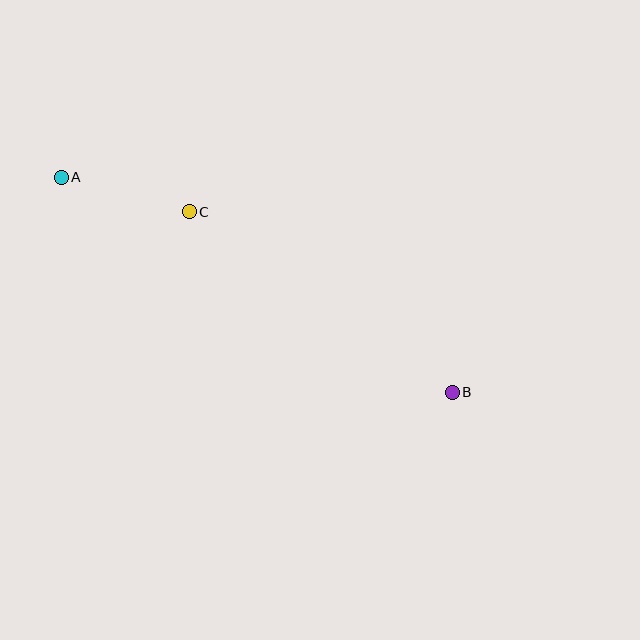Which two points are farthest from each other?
Points A and B are farthest from each other.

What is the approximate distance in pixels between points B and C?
The distance between B and C is approximately 319 pixels.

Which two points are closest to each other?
Points A and C are closest to each other.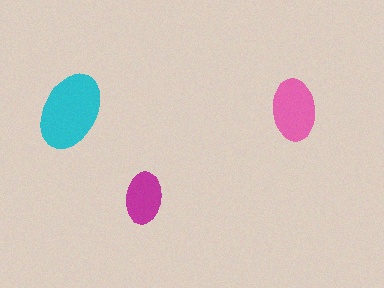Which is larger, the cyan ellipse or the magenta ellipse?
The cyan one.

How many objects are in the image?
There are 3 objects in the image.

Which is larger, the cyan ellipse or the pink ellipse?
The cyan one.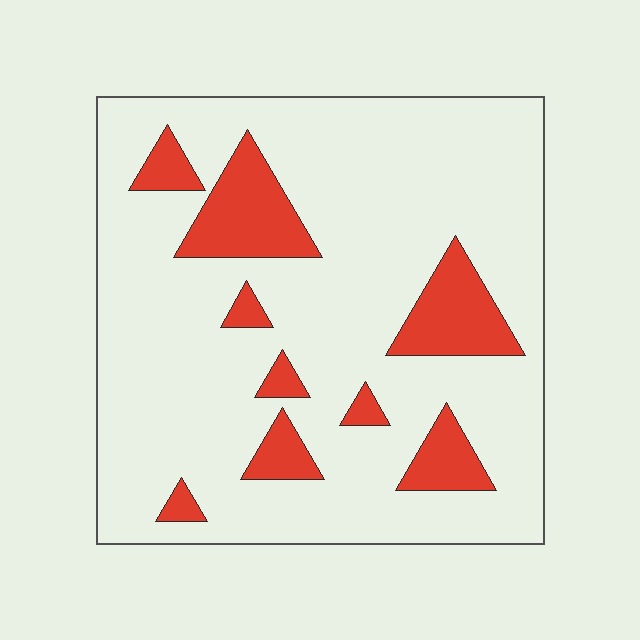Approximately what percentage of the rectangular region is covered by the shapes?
Approximately 15%.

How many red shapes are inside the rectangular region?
9.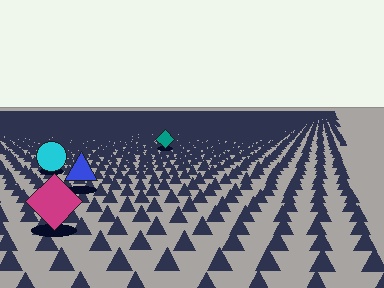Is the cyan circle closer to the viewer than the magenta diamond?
No. The magenta diamond is closer — you can tell from the texture gradient: the ground texture is coarser near it.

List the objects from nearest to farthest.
From nearest to farthest: the magenta diamond, the blue triangle, the cyan circle, the teal diamond.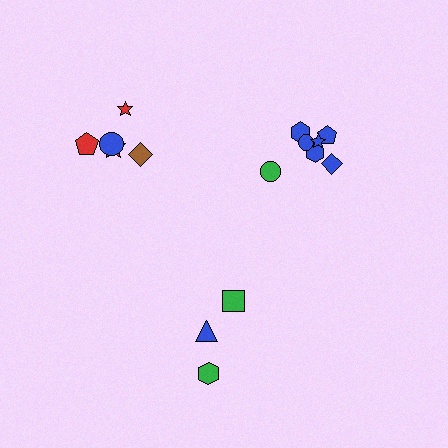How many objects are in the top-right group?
There are 7 objects.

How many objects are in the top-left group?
There are 5 objects.